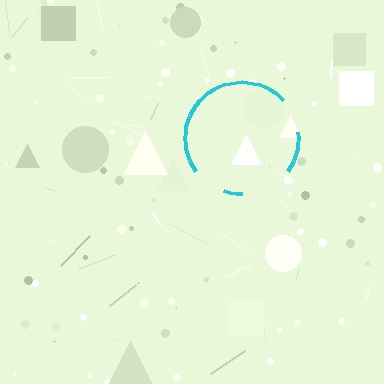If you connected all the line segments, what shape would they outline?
They would outline a circle.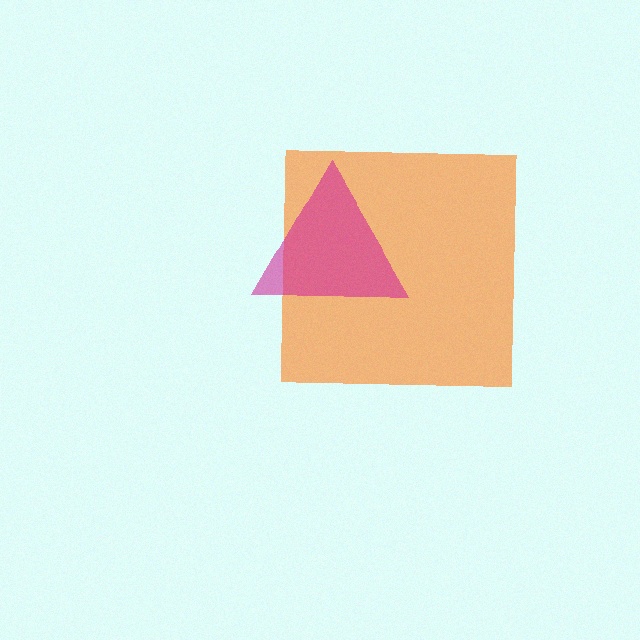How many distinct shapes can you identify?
There are 2 distinct shapes: an orange square, a magenta triangle.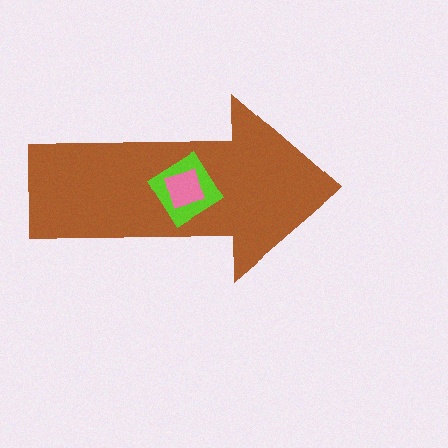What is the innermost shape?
The pink square.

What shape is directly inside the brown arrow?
The lime diamond.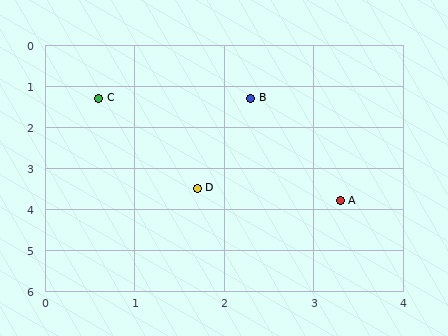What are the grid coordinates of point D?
Point D is at approximately (1.7, 3.5).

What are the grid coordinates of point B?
Point B is at approximately (2.3, 1.3).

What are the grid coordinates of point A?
Point A is at approximately (3.3, 3.8).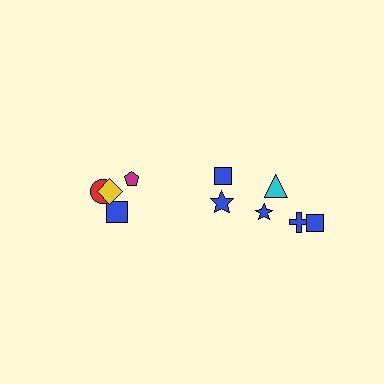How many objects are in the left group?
There are 4 objects.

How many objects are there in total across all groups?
There are 10 objects.